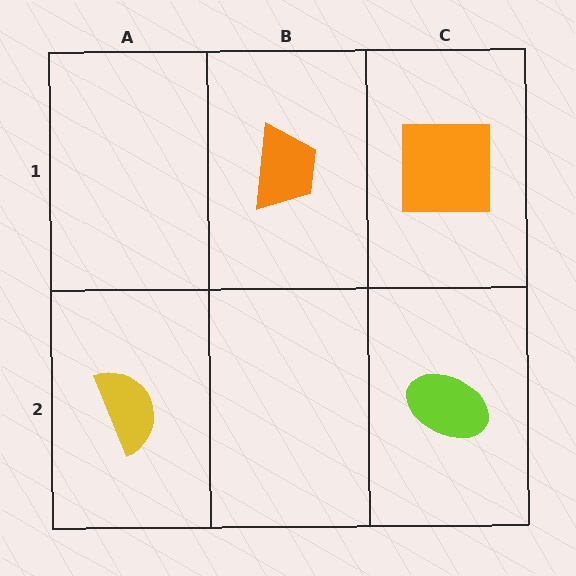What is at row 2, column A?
A yellow semicircle.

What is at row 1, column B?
An orange trapezoid.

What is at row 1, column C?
An orange square.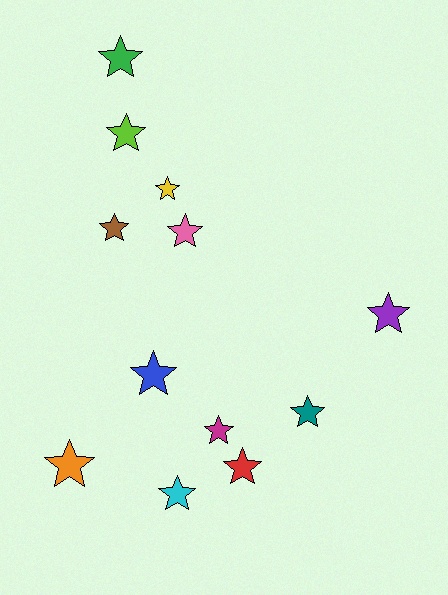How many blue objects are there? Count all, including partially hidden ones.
There is 1 blue object.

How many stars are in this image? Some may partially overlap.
There are 12 stars.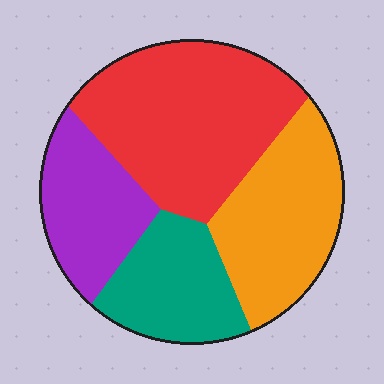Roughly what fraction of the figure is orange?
Orange takes up about one quarter (1/4) of the figure.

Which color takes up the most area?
Red, at roughly 35%.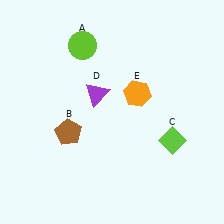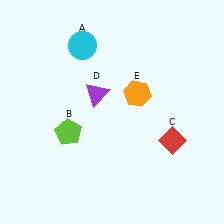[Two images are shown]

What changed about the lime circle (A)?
In Image 1, A is lime. In Image 2, it changed to cyan.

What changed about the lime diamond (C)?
In Image 1, C is lime. In Image 2, it changed to red.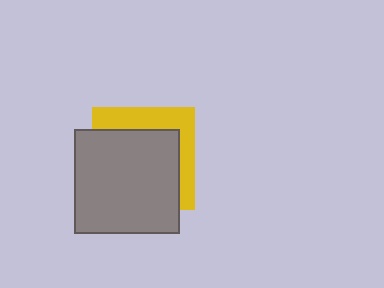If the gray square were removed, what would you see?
You would see the complete yellow square.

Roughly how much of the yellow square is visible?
A small part of it is visible (roughly 34%).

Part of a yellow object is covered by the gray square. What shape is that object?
It is a square.